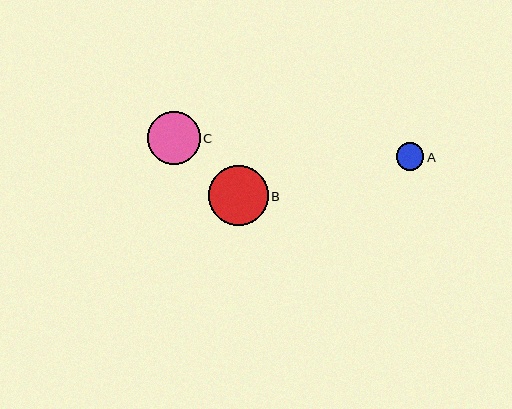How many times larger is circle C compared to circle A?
Circle C is approximately 1.9 times the size of circle A.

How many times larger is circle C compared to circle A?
Circle C is approximately 1.9 times the size of circle A.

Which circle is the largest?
Circle B is the largest with a size of approximately 59 pixels.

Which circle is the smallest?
Circle A is the smallest with a size of approximately 27 pixels.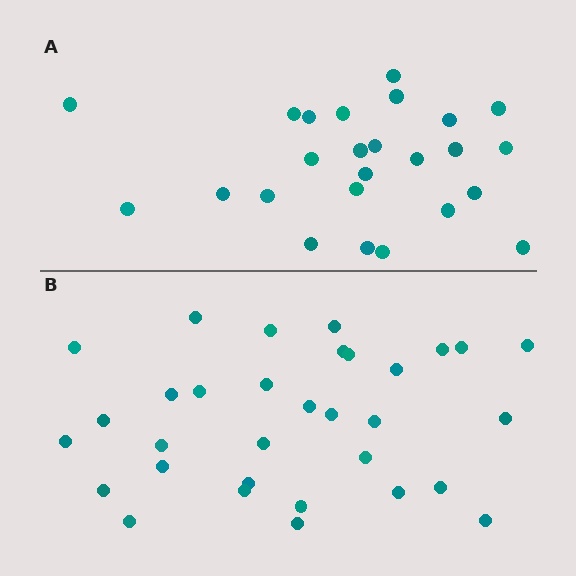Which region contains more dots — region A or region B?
Region B (the bottom region) has more dots.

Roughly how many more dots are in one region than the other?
Region B has roughly 8 or so more dots than region A.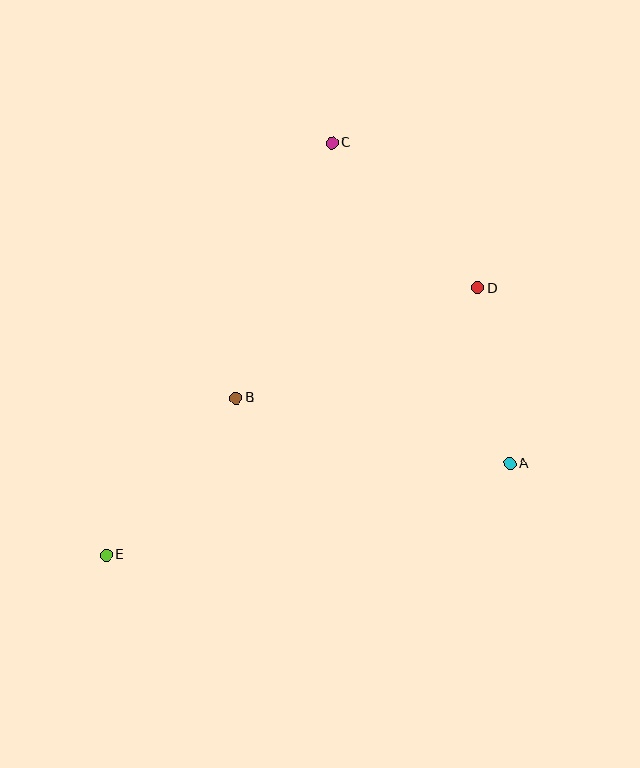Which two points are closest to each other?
Points A and D are closest to each other.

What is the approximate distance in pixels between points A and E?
The distance between A and E is approximately 414 pixels.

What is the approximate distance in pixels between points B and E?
The distance between B and E is approximately 204 pixels.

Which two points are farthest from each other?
Points C and E are farthest from each other.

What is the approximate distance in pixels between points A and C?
The distance between A and C is approximately 367 pixels.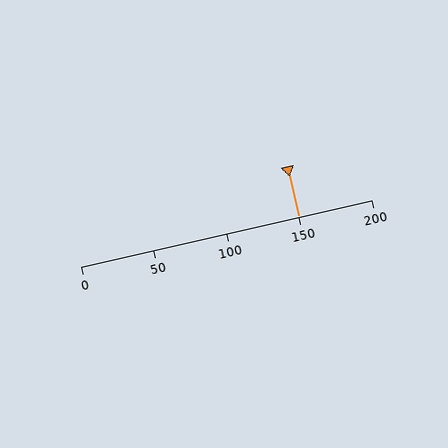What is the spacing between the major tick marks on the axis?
The major ticks are spaced 50 apart.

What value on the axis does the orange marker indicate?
The marker indicates approximately 150.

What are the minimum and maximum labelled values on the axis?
The axis runs from 0 to 200.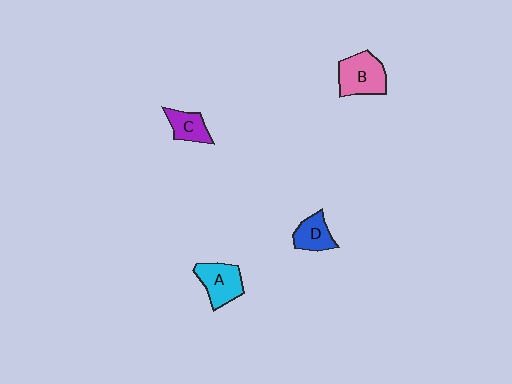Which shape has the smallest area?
Shape C (purple).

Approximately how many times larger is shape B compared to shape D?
Approximately 1.5 times.